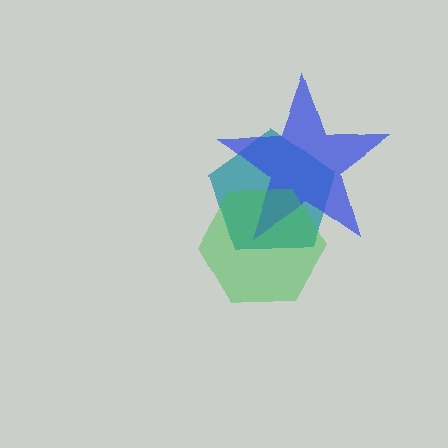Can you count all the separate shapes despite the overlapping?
Yes, there are 3 separate shapes.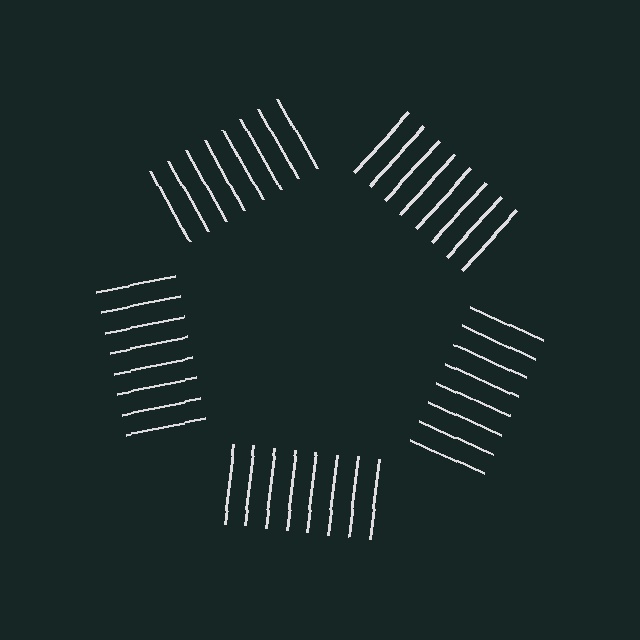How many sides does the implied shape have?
5 sides — the line-ends trace a pentagon.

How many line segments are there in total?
40 — 8 along each of the 5 edges.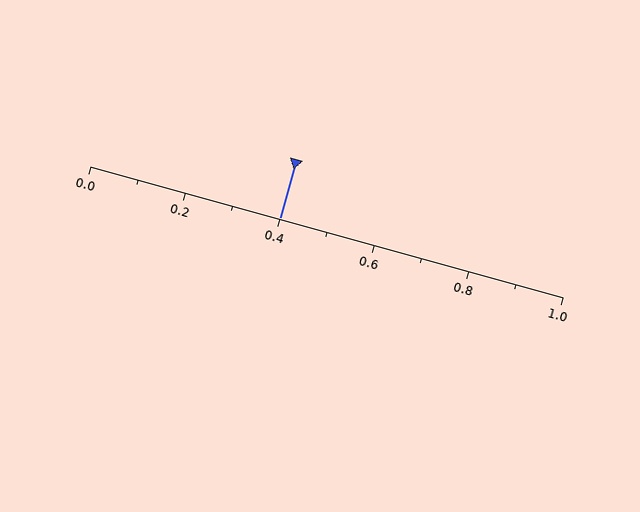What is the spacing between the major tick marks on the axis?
The major ticks are spaced 0.2 apart.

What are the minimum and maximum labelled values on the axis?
The axis runs from 0.0 to 1.0.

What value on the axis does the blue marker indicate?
The marker indicates approximately 0.4.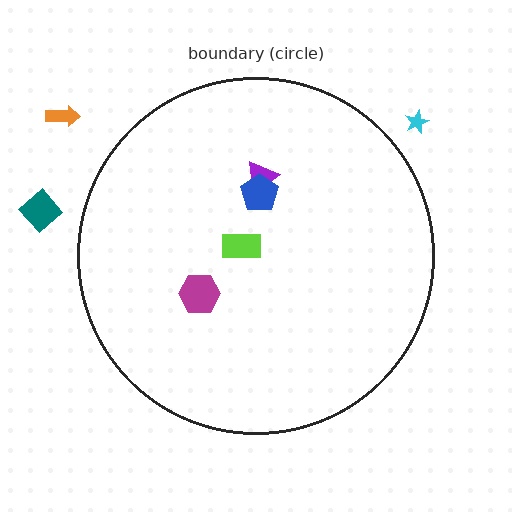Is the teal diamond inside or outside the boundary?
Outside.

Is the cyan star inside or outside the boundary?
Outside.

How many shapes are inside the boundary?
4 inside, 3 outside.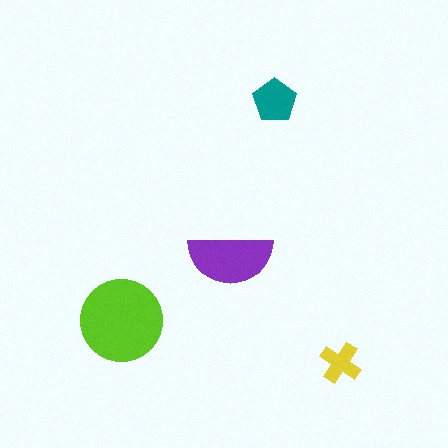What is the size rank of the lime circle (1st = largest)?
1st.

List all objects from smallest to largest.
The yellow cross, the teal pentagon, the purple semicircle, the lime circle.